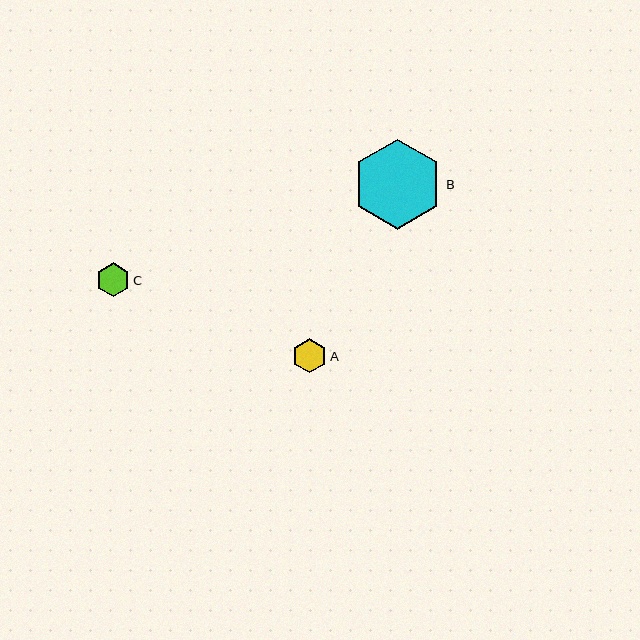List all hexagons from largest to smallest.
From largest to smallest: B, A, C.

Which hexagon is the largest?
Hexagon B is the largest with a size of approximately 90 pixels.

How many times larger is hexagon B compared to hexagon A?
Hexagon B is approximately 2.6 times the size of hexagon A.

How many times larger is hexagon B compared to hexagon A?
Hexagon B is approximately 2.6 times the size of hexagon A.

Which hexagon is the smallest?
Hexagon C is the smallest with a size of approximately 34 pixels.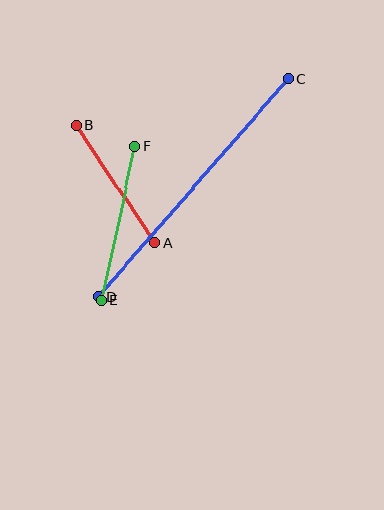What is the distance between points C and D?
The distance is approximately 288 pixels.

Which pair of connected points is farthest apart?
Points C and D are farthest apart.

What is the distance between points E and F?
The distance is approximately 157 pixels.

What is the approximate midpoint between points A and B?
The midpoint is at approximately (115, 184) pixels.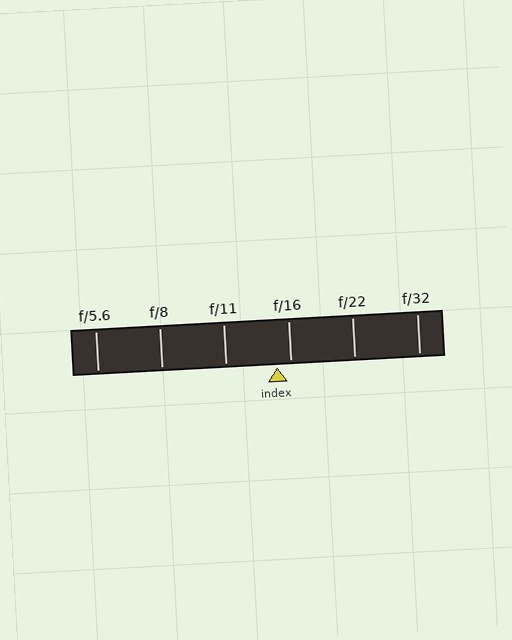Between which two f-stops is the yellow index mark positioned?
The index mark is between f/11 and f/16.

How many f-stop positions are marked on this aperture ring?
There are 6 f-stop positions marked.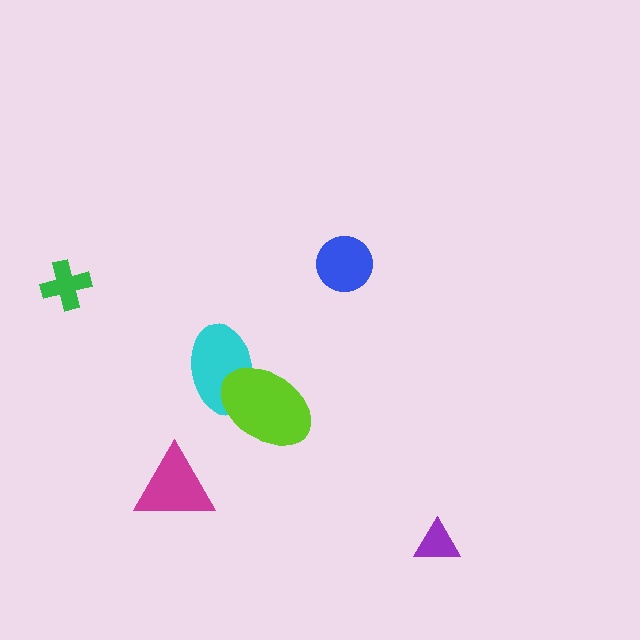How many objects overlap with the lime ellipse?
1 object overlaps with the lime ellipse.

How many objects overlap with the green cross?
0 objects overlap with the green cross.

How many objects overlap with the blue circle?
0 objects overlap with the blue circle.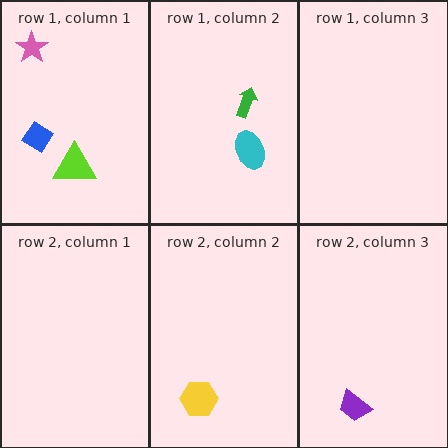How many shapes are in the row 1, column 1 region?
3.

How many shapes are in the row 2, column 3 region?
1.